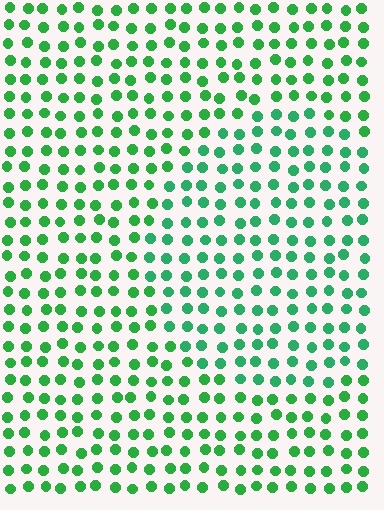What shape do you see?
I see a circle.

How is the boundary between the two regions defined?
The boundary is defined purely by a slight shift in hue (about 18 degrees). Spacing, size, and orientation are identical on both sides.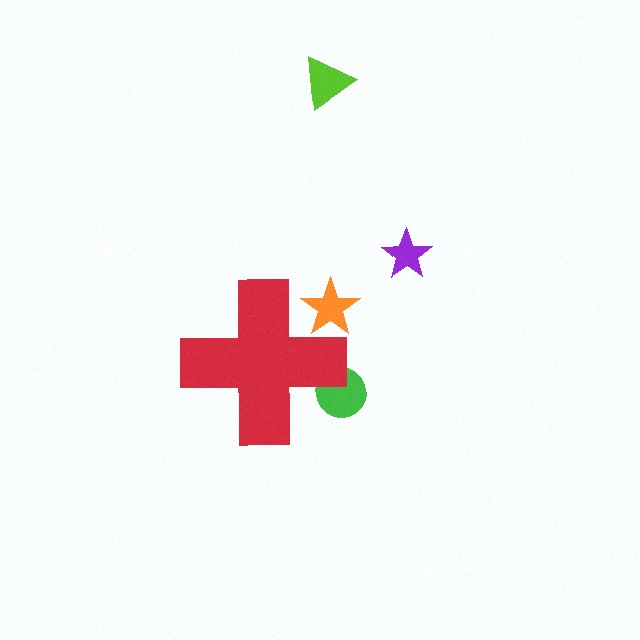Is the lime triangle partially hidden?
No, the lime triangle is fully visible.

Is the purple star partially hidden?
No, the purple star is fully visible.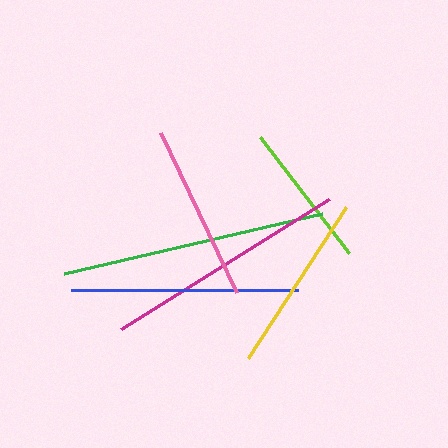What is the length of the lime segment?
The lime segment is approximately 145 pixels long.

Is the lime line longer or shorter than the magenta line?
The magenta line is longer than the lime line.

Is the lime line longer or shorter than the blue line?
The blue line is longer than the lime line.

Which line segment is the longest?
The green line is the longest at approximately 264 pixels.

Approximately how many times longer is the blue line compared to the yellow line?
The blue line is approximately 1.3 times the length of the yellow line.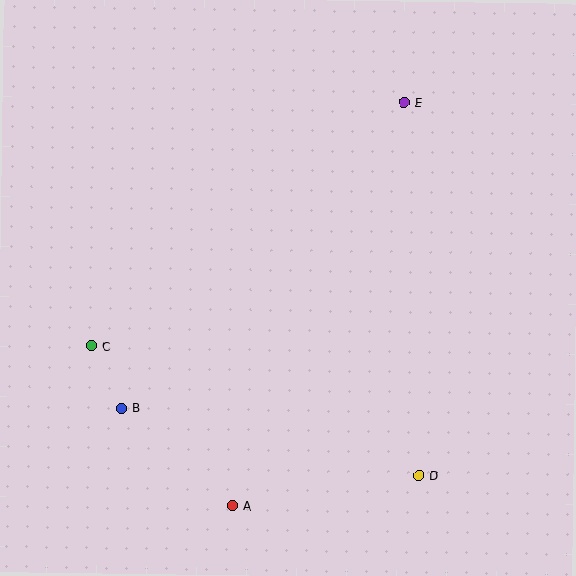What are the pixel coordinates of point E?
Point E is at (404, 102).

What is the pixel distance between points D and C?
The distance between D and C is 352 pixels.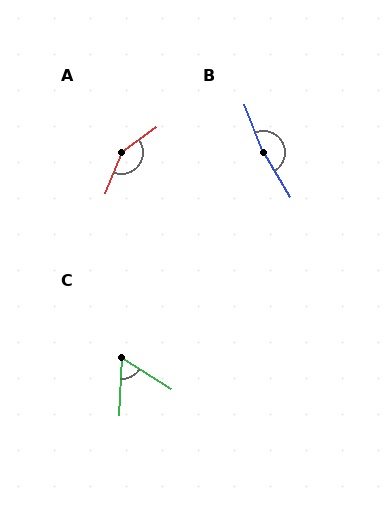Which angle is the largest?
B, at approximately 170 degrees.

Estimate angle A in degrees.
Approximately 149 degrees.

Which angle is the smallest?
C, at approximately 60 degrees.